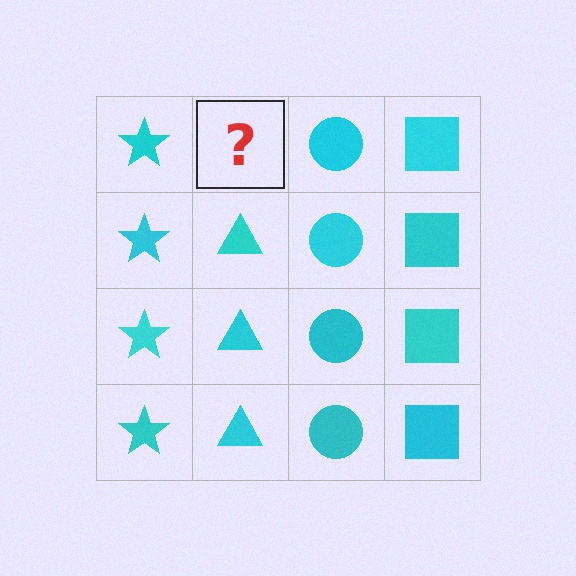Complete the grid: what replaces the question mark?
The question mark should be replaced with a cyan triangle.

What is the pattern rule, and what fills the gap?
The rule is that each column has a consistent shape. The gap should be filled with a cyan triangle.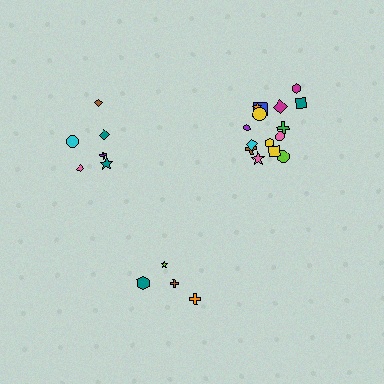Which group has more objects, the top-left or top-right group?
The top-right group.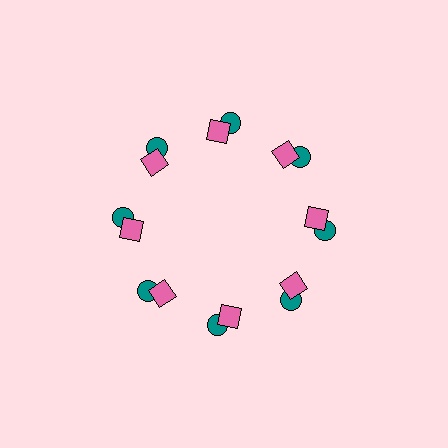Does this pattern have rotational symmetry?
Yes, this pattern has 8-fold rotational symmetry. It looks the same after rotating 45 degrees around the center.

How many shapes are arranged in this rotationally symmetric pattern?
There are 16 shapes, arranged in 8 groups of 2.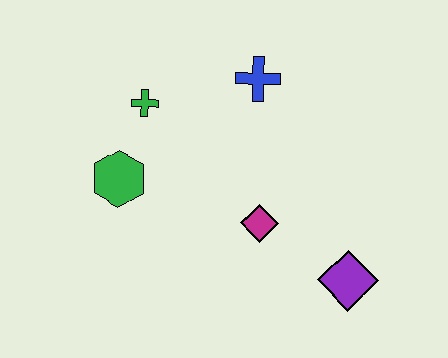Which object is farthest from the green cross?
The purple diamond is farthest from the green cross.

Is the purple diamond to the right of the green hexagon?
Yes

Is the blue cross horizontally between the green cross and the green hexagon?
No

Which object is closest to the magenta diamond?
The purple diamond is closest to the magenta diamond.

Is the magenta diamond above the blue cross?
No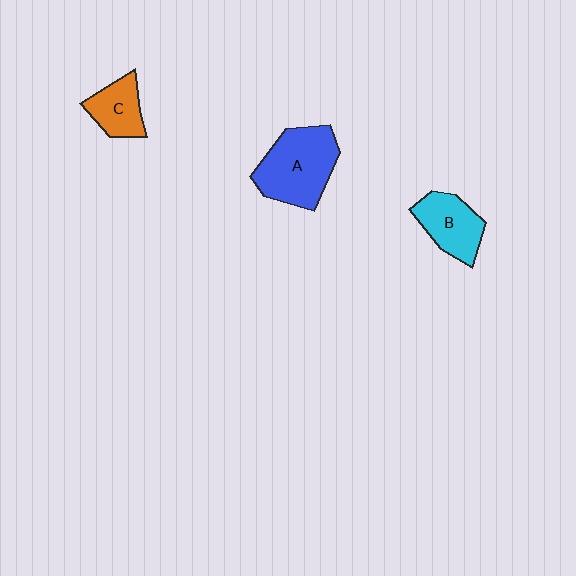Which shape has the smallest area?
Shape C (orange).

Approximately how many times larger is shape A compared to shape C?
Approximately 1.9 times.